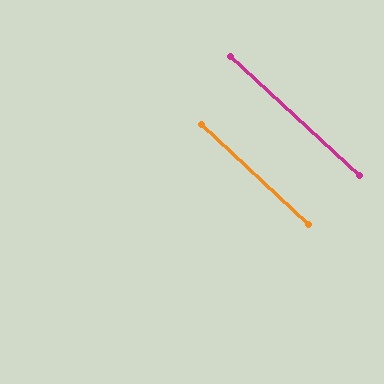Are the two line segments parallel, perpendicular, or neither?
Parallel — their directions differ by only 0.7°.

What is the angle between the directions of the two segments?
Approximately 1 degree.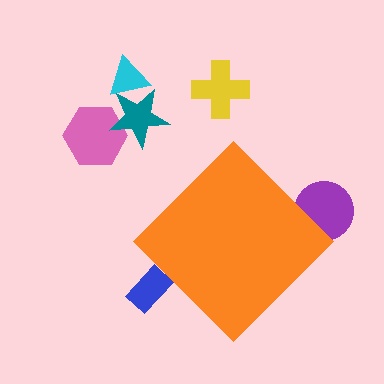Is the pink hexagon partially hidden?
No, the pink hexagon is fully visible.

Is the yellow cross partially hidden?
No, the yellow cross is fully visible.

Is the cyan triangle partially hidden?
No, the cyan triangle is fully visible.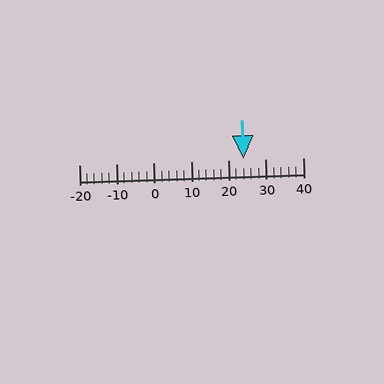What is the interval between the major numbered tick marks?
The major tick marks are spaced 10 units apart.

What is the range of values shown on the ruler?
The ruler shows values from -20 to 40.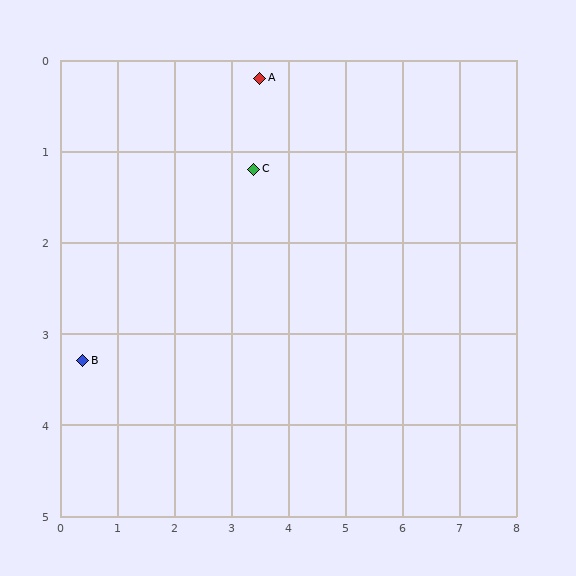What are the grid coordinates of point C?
Point C is at approximately (3.4, 1.2).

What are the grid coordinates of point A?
Point A is at approximately (3.5, 0.2).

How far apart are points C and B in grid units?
Points C and B are about 3.7 grid units apart.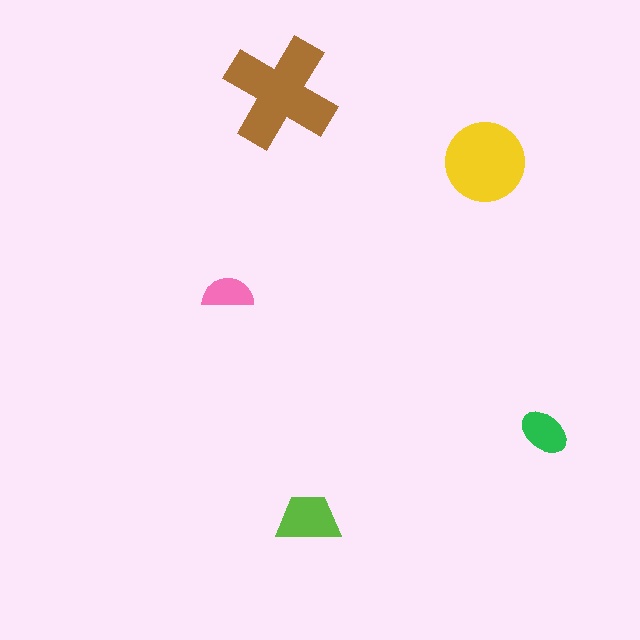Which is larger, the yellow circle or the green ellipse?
The yellow circle.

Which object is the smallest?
The pink semicircle.